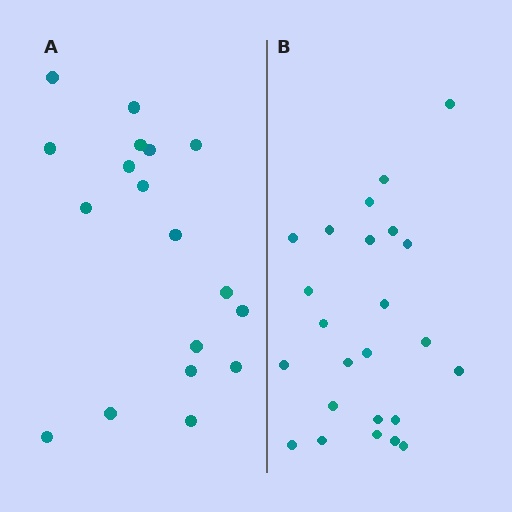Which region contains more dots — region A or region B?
Region B (the right region) has more dots.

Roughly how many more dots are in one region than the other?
Region B has about 6 more dots than region A.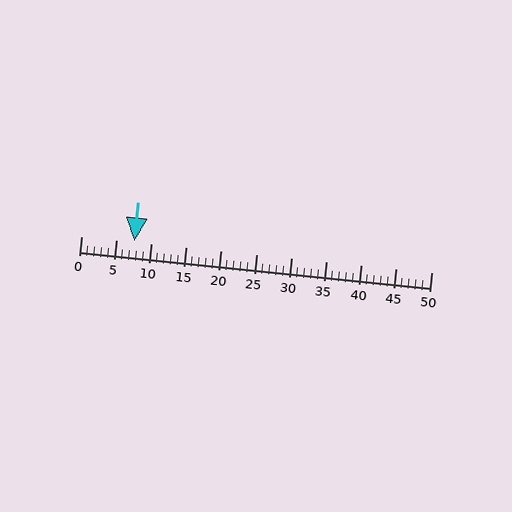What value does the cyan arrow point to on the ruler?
The cyan arrow points to approximately 8.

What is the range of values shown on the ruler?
The ruler shows values from 0 to 50.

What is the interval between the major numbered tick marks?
The major tick marks are spaced 5 units apart.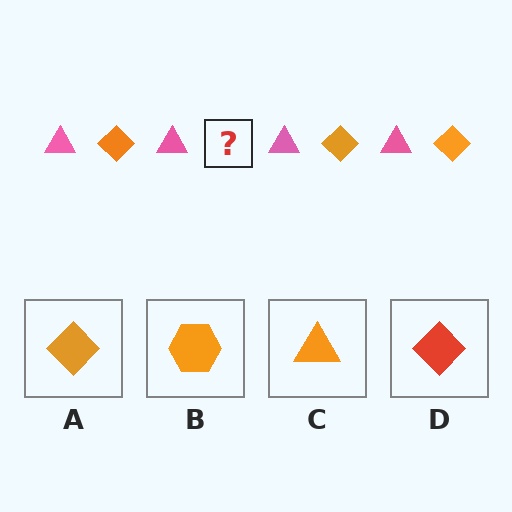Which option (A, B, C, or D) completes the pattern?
A.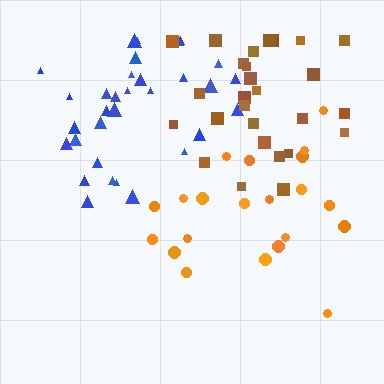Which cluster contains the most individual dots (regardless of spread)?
Blue (32).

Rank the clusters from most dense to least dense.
blue, brown, orange.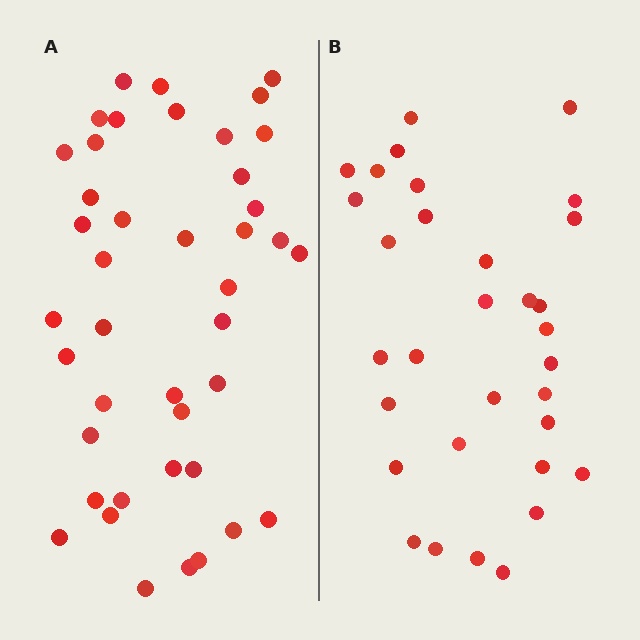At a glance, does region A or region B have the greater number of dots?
Region A (the left region) has more dots.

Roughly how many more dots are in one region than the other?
Region A has roughly 10 or so more dots than region B.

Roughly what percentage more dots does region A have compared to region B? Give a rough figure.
About 30% more.